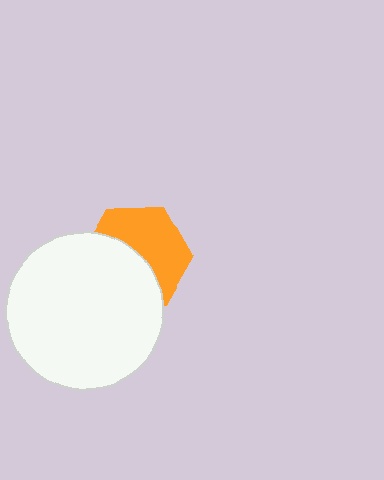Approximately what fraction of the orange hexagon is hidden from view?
Roughly 49% of the orange hexagon is hidden behind the white circle.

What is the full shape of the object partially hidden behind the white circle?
The partially hidden object is an orange hexagon.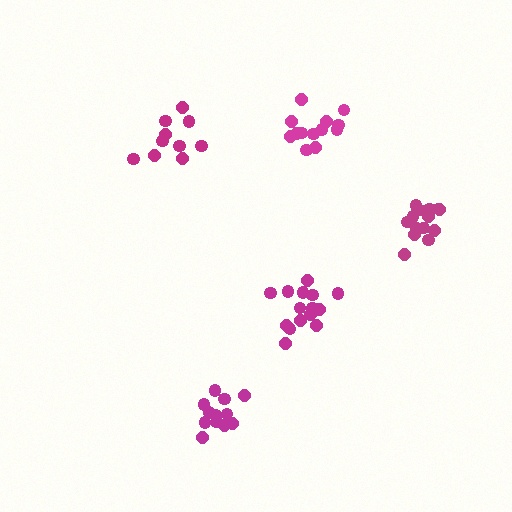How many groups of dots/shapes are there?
There are 5 groups.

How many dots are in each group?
Group 1: 10 dots, Group 2: 13 dots, Group 3: 15 dots, Group 4: 12 dots, Group 5: 14 dots (64 total).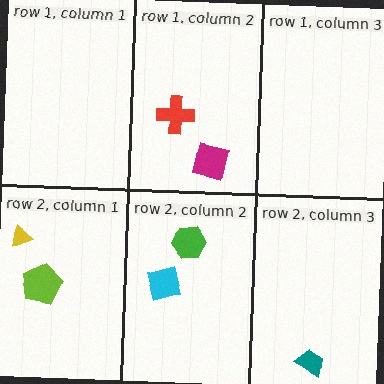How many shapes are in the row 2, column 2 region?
2.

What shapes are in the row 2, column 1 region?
The yellow triangle, the lime pentagon.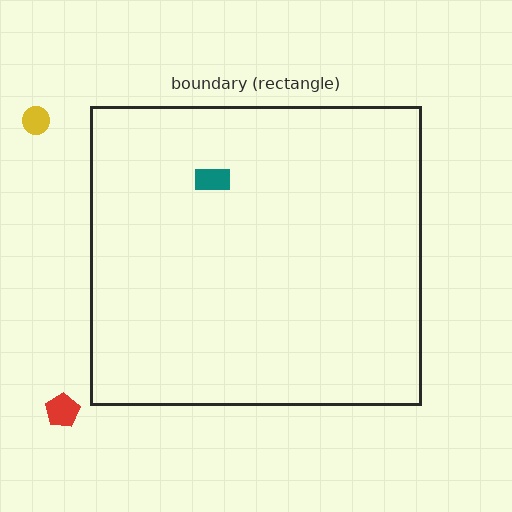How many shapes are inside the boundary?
1 inside, 2 outside.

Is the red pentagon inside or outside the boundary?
Outside.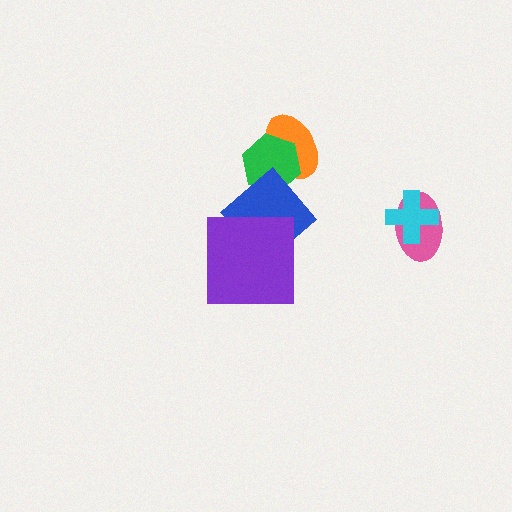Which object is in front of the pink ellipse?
The cyan cross is in front of the pink ellipse.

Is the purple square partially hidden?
No, no other shape covers it.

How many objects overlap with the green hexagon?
2 objects overlap with the green hexagon.